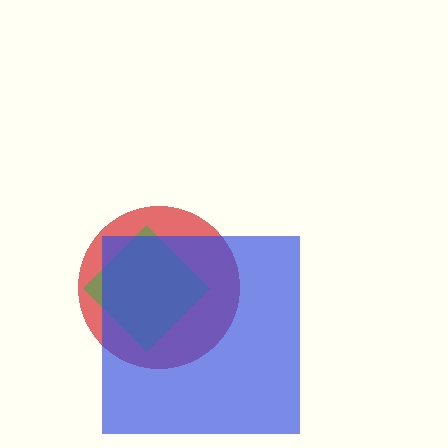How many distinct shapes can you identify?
There are 3 distinct shapes: a red circle, a green diamond, a blue square.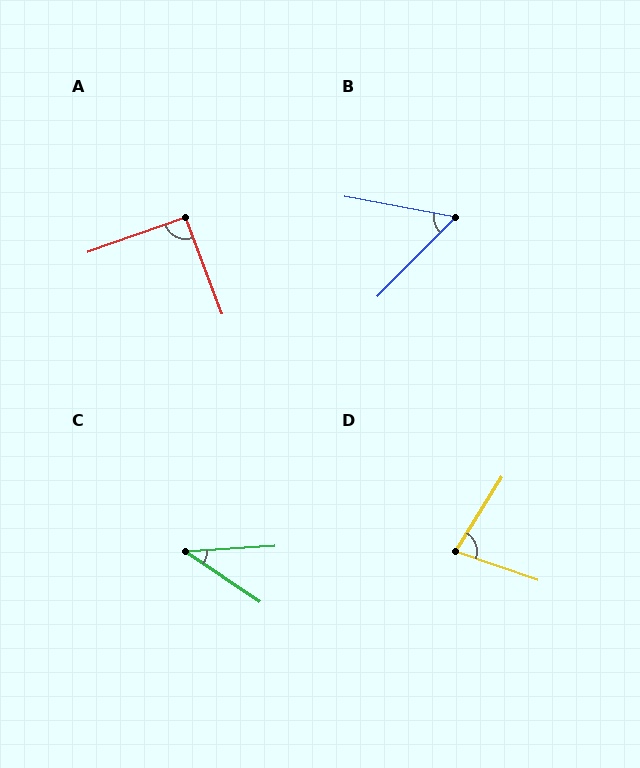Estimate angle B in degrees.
Approximately 56 degrees.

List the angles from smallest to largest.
C (38°), B (56°), D (77°), A (91°).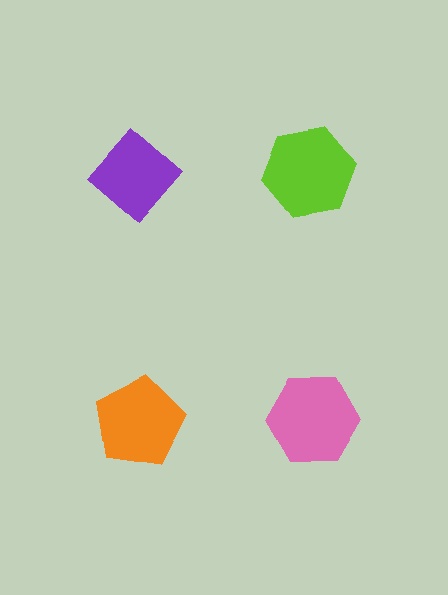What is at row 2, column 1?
An orange pentagon.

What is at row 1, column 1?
A purple diamond.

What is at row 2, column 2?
A pink hexagon.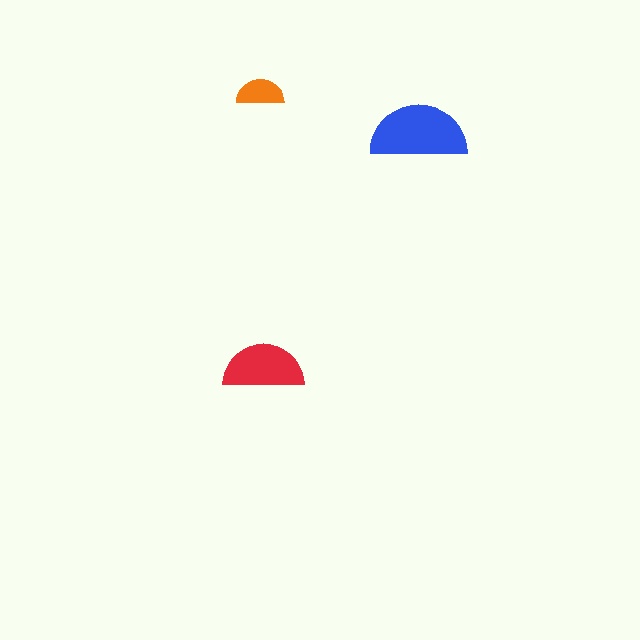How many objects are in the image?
There are 3 objects in the image.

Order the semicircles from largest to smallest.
the blue one, the red one, the orange one.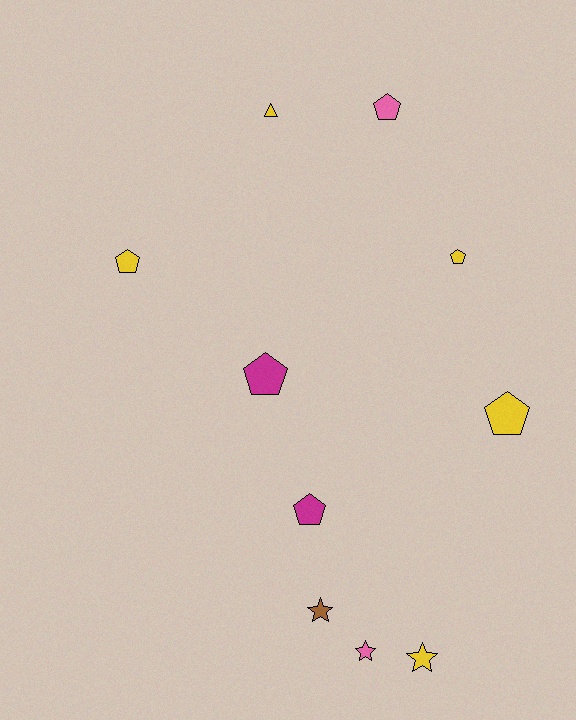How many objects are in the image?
There are 10 objects.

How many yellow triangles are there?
There is 1 yellow triangle.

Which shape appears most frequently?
Pentagon, with 6 objects.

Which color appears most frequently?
Yellow, with 5 objects.